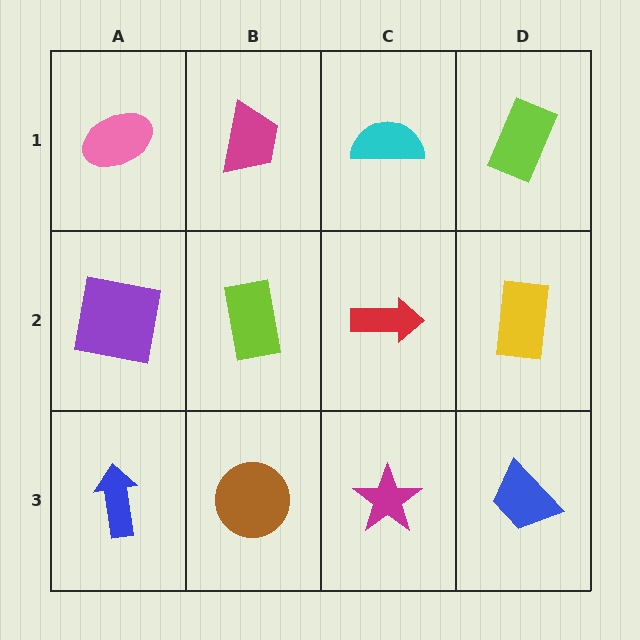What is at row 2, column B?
A lime rectangle.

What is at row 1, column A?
A pink ellipse.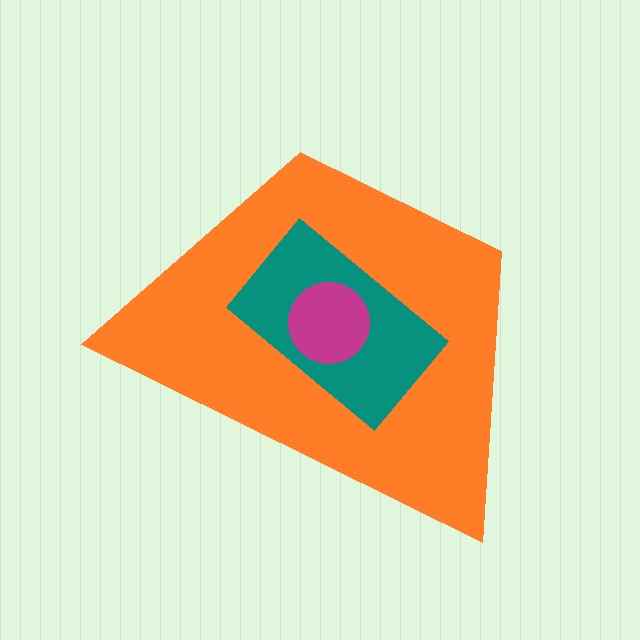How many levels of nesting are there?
3.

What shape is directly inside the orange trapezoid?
The teal rectangle.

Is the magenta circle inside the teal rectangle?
Yes.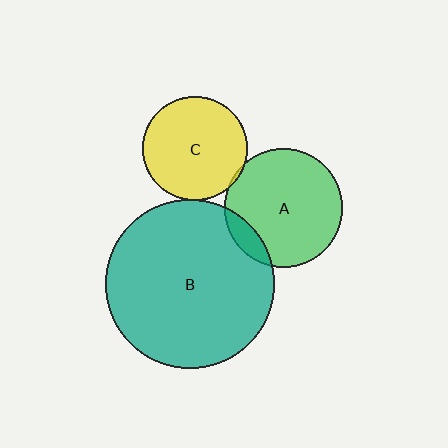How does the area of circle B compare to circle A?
Approximately 2.0 times.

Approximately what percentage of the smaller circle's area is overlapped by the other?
Approximately 10%.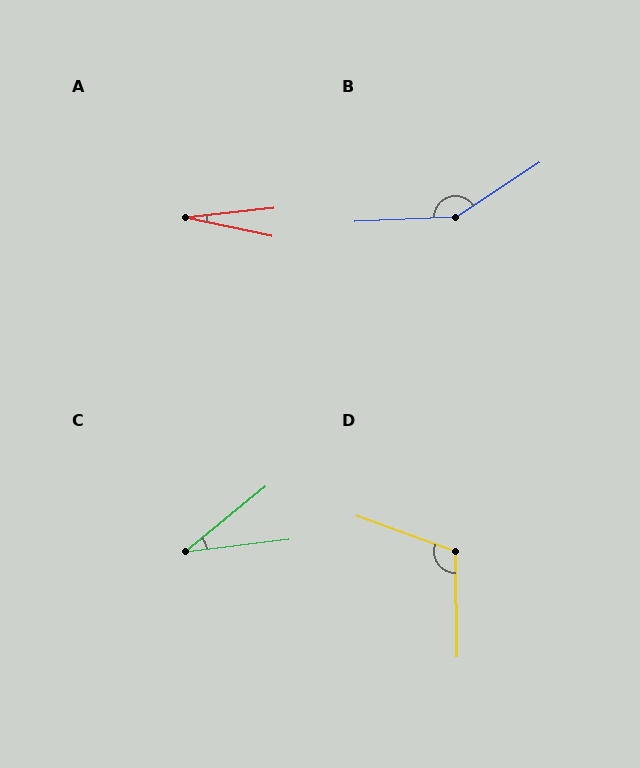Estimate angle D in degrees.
Approximately 111 degrees.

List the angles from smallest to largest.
A (18°), C (32°), D (111°), B (149°).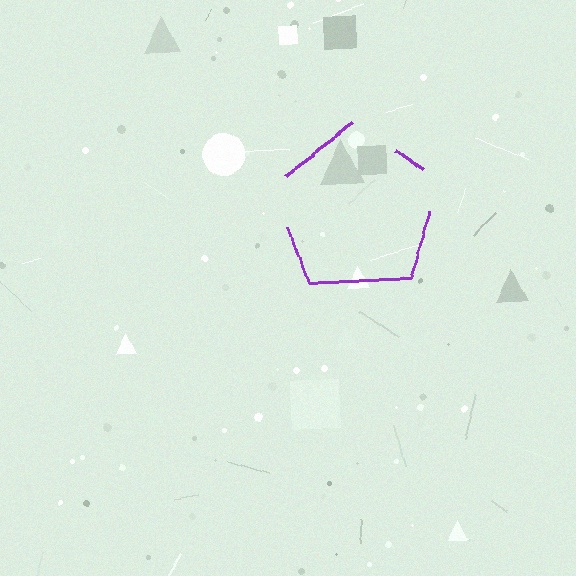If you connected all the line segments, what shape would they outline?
They would outline a pentagon.